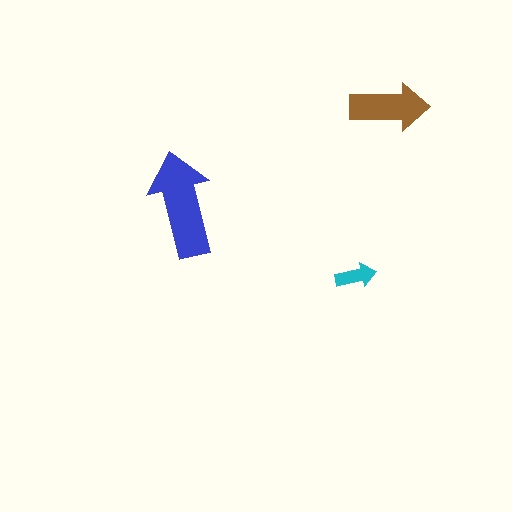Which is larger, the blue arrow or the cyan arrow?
The blue one.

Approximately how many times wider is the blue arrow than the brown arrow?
About 1.5 times wider.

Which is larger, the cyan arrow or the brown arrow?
The brown one.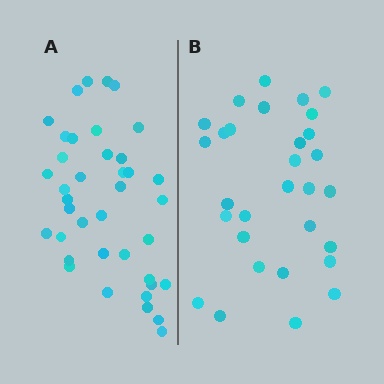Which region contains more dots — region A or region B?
Region A (the left region) has more dots.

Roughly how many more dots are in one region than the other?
Region A has roughly 8 or so more dots than region B.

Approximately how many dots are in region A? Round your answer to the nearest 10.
About 40 dots. (The exact count is 39, which rounds to 40.)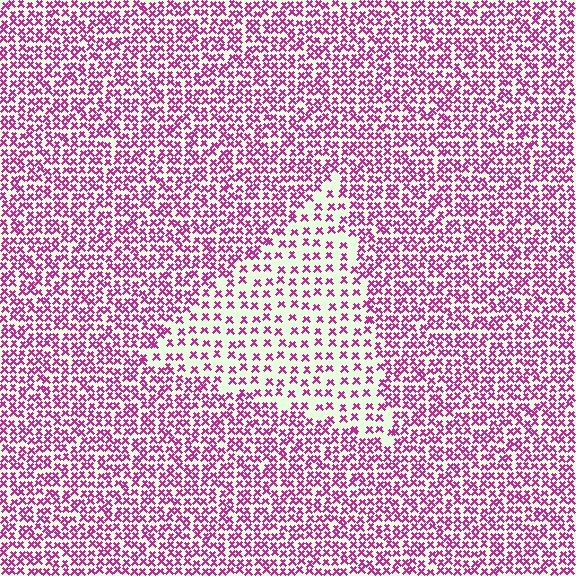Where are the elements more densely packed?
The elements are more densely packed outside the triangle boundary.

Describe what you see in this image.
The image contains small magenta elements arranged at two different densities. A triangle-shaped region is visible where the elements are less densely packed than the surrounding area.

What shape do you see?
I see a triangle.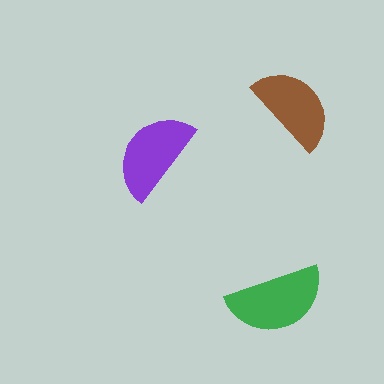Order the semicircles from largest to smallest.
the green one, the purple one, the brown one.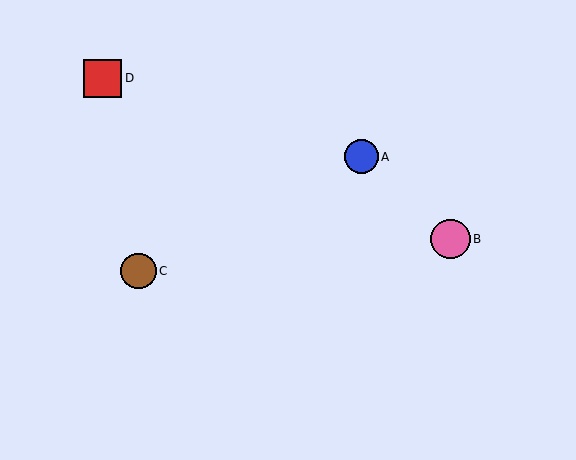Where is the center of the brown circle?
The center of the brown circle is at (139, 271).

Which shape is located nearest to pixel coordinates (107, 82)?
The red square (labeled D) at (103, 78) is nearest to that location.